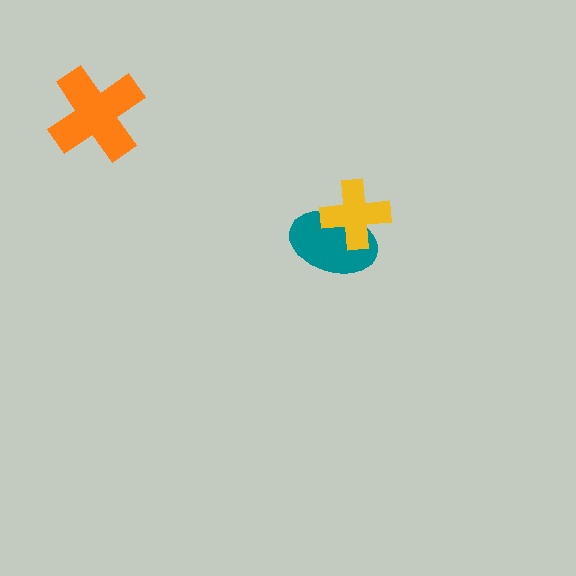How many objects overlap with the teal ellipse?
1 object overlaps with the teal ellipse.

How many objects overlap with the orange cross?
0 objects overlap with the orange cross.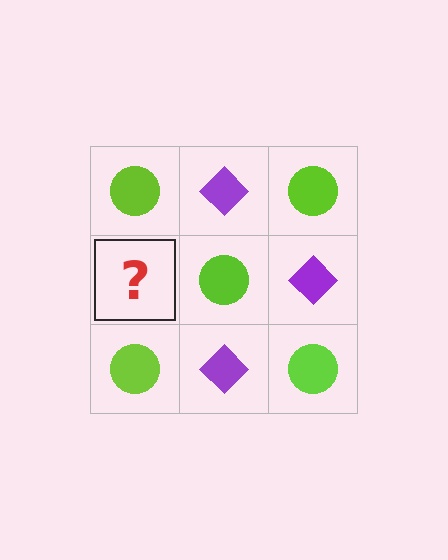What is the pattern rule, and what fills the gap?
The rule is that it alternates lime circle and purple diamond in a checkerboard pattern. The gap should be filled with a purple diamond.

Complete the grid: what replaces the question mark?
The question mark should be replaced with a purple diamond.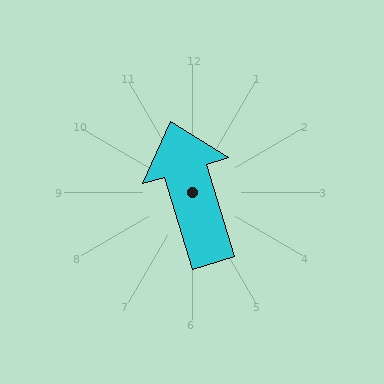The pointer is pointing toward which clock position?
Roughly 11 o'clock.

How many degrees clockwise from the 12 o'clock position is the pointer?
Approximately 343 degrees.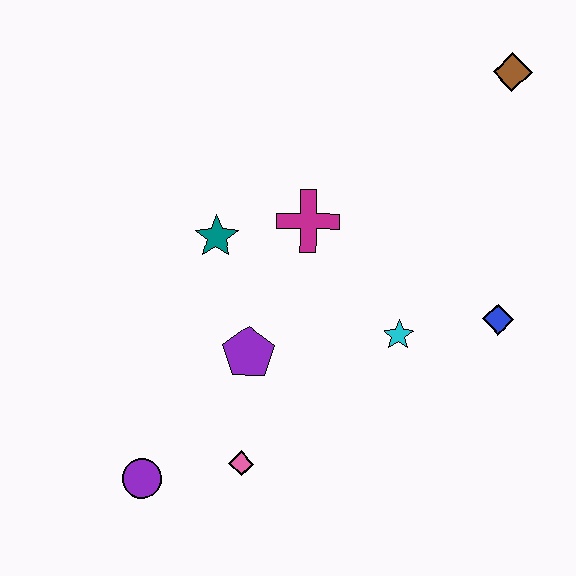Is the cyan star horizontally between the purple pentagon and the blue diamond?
Yes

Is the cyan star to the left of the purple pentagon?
No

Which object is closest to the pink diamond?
The purple circle is closest to the pink diamond.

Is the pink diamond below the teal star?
Yes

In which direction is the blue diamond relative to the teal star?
The blue diamond is to the right of the teal star.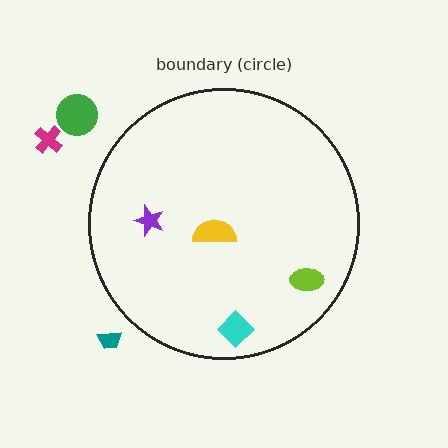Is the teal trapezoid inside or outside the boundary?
Outside.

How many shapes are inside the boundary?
4 inside, 3 outside.